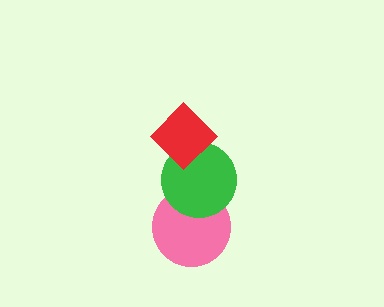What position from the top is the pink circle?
The pink circle is 3rd from the top.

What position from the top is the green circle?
The green circle is 2nd from the top.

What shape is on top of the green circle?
The red diamond is on top of the green circle.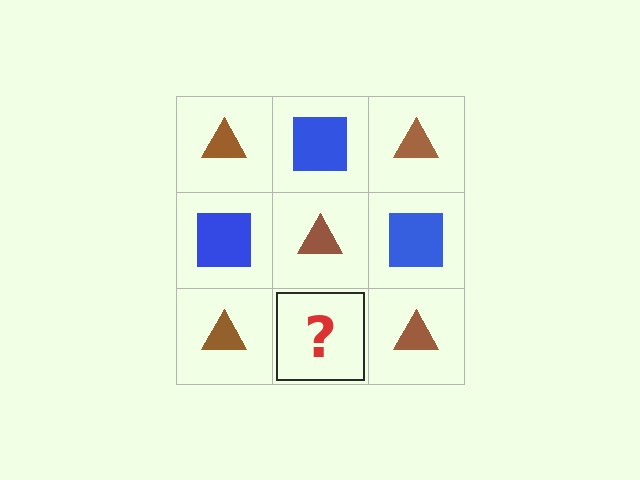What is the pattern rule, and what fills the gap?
The rule is that it alternates brown triangle and blue square in a checkerboard pattern. The gap should be filled with a blue square.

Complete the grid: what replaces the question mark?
The question mark should be replaced with a blue square.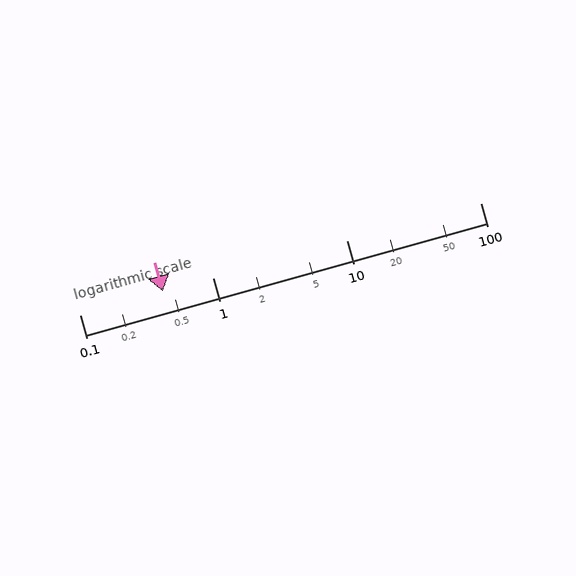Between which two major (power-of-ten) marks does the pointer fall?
The pointer is between 0.1 and 1.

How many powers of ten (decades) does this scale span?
The scale spans 3 decades, from 0.1 to 100.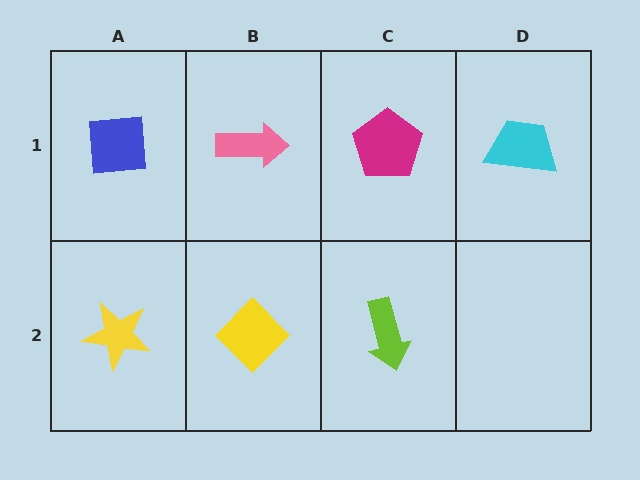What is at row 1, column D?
A cyan trapezoid.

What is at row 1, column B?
A pink arrow.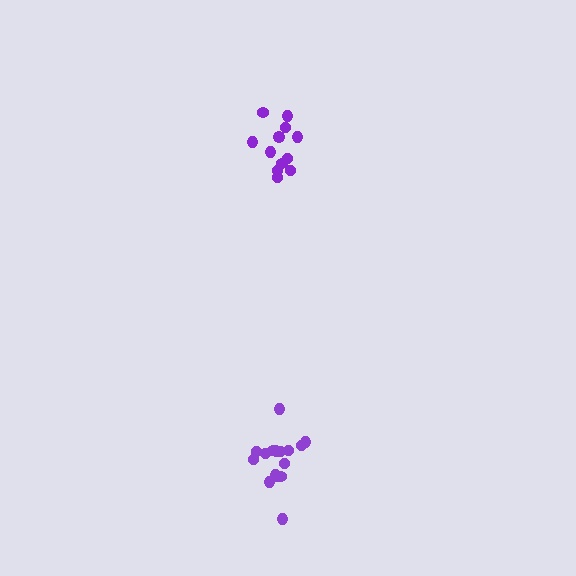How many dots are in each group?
Group 1: 16 dots, Group 2: 12 dots (28 total).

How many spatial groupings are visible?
There are 2 spatial groupings.